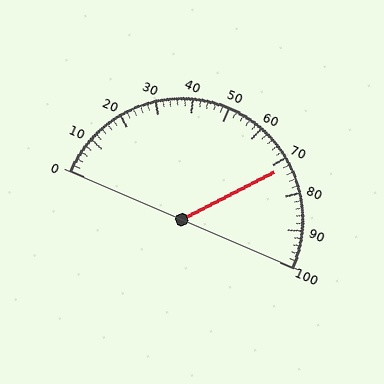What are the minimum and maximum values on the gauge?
The gauge ranges from 0 to 100.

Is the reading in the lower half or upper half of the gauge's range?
The reading is in the upper half of the range (0 to 100).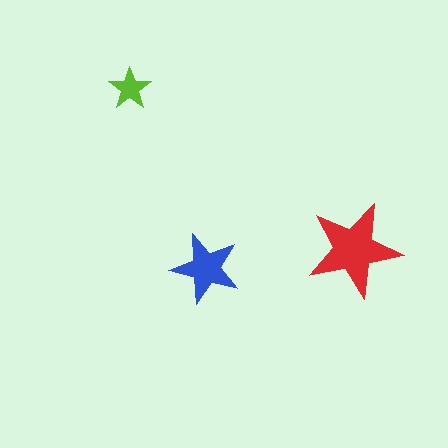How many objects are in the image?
There are 3 objects in the image.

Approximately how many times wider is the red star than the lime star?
About 2 times wider.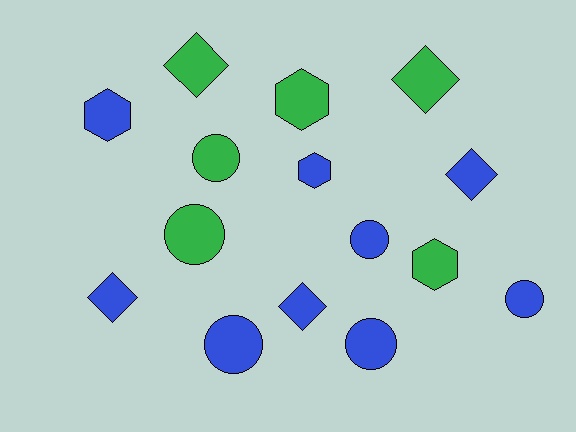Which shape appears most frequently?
Circle, with 6 objects.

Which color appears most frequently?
Blue, with 9 objects.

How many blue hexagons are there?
There are 2 blue hexagons.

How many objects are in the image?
There are 15 objects.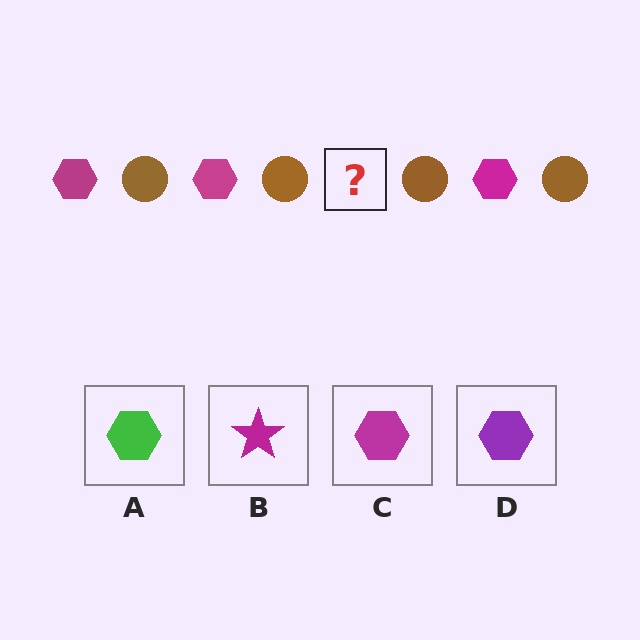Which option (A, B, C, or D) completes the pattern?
C.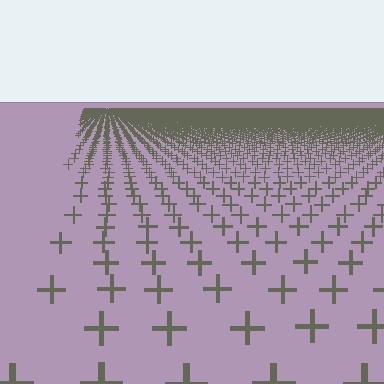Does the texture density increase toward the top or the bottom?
Density increases toward the top.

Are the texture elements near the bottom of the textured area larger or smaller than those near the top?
Larger. Near the bottom, elements are closer to the viewer and appear at a bigger on-screen size.